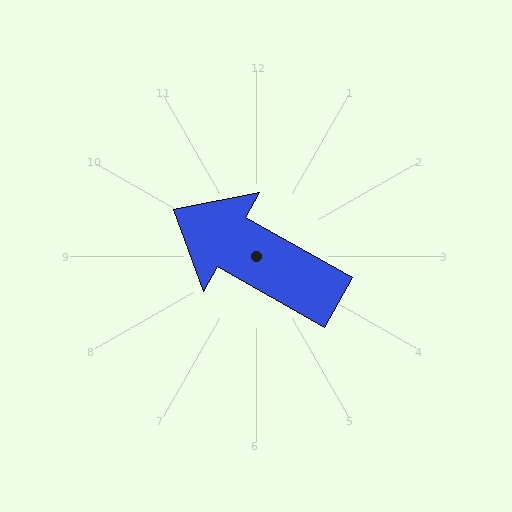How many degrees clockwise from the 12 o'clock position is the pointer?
Approximately 299 degrees.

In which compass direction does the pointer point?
Northwest.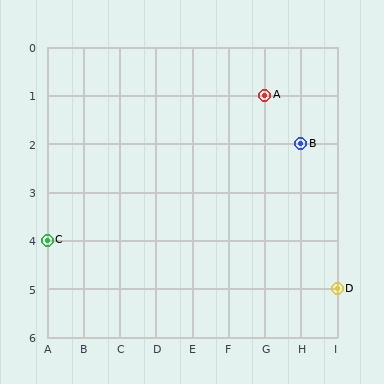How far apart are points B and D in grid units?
Points B and D are 1 column and 3 rows apart (about 3.2 grid units diagonally).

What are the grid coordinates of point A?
Point A is at grid coordinates (G, 1).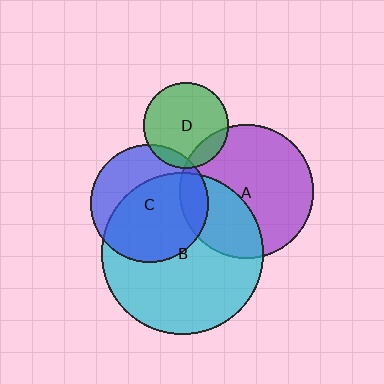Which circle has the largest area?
Circle B (cyan).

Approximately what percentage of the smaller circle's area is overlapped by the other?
Approximately 15%.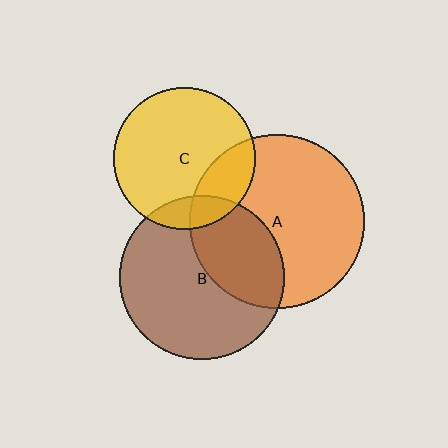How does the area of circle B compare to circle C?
Approximately 1.3 times.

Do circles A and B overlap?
Yes.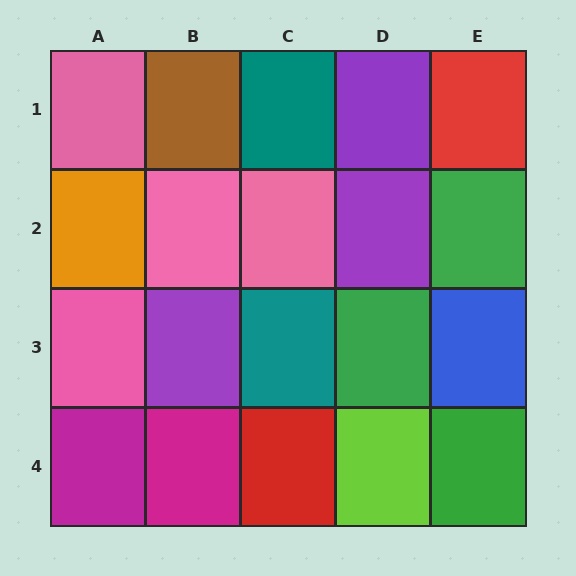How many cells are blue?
1 cell is blue.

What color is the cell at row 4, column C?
Red.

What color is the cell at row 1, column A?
Pink.